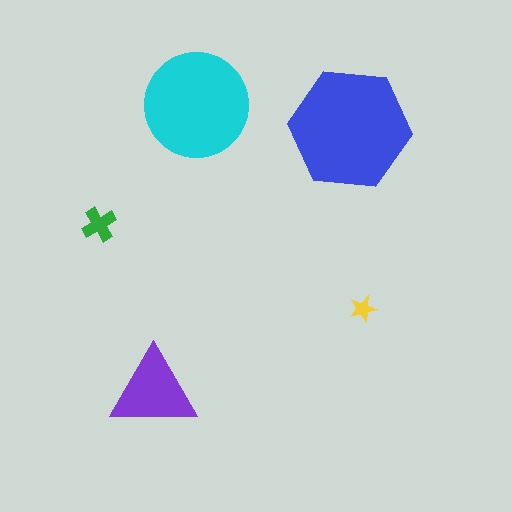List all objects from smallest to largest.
The yellow star, the green cross, the purple triangle, the cyan circle, the blue hexagon.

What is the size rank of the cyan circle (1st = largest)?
2nd.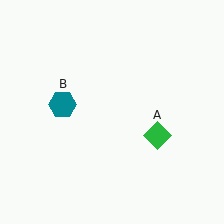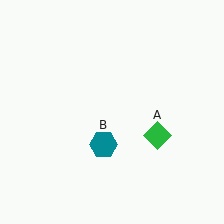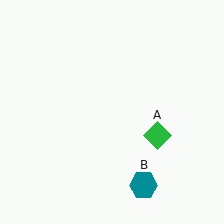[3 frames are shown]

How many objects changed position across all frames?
1 object changed position: teal hexagon (object B).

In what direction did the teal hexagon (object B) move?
The teal hexagon (object B) moved down and to the right.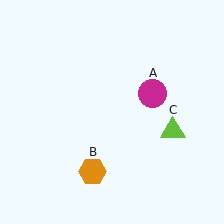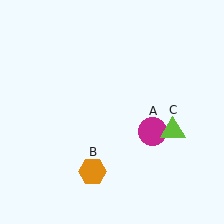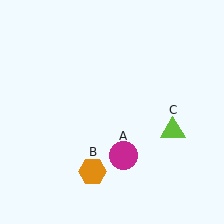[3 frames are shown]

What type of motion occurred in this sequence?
The magenta circle (object A) rotated clockwise around the center of the scene.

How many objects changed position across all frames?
1 object changed position: magenta circle (object A).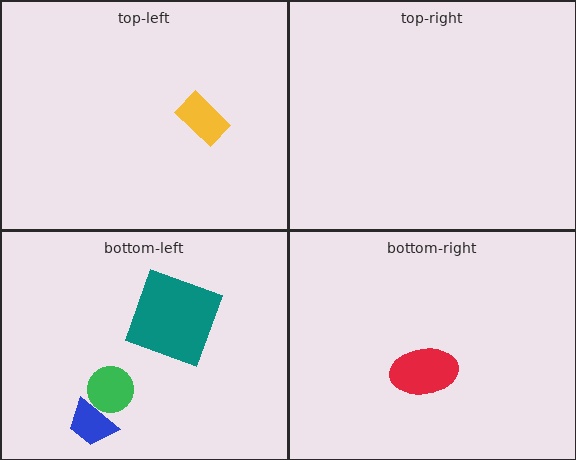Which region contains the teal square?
The bottom-left region.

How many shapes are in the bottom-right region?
1.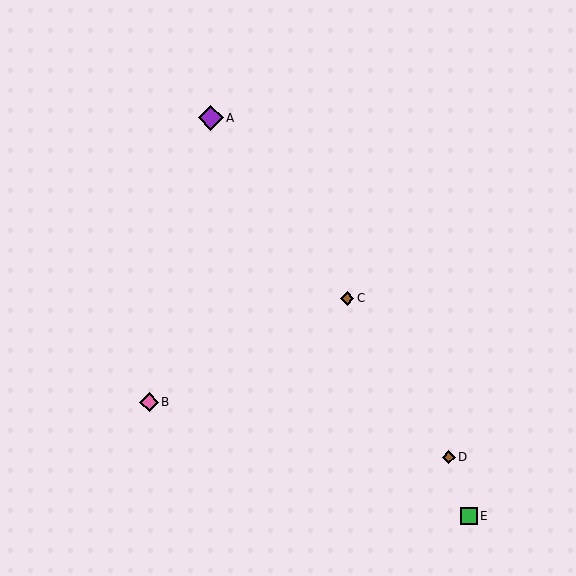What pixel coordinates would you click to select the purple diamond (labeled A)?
Click at (211, 118) to select the purple diamond A.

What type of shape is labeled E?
Shape E is a green square.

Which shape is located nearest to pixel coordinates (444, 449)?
The brown diamond (labeled D) at (449, 457) is nearest to that location.